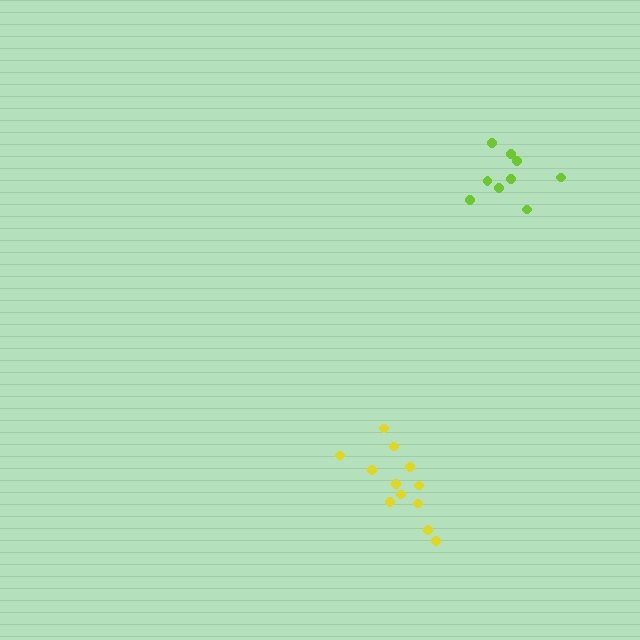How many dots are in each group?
Group 1: 12 dots, Group 2: 9 dots (21 total).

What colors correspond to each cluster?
The clusters are colored: yellow, lime.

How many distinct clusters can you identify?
There are 2 distinct clusters.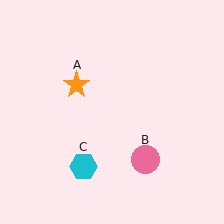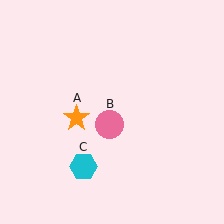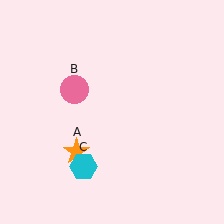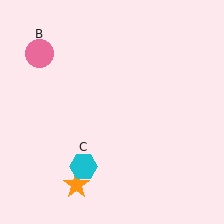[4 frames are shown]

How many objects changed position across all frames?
2 objects changed position: orange star (object A), pink circle (object B).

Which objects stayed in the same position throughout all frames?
Cyan hexagon (object C) remained stationary.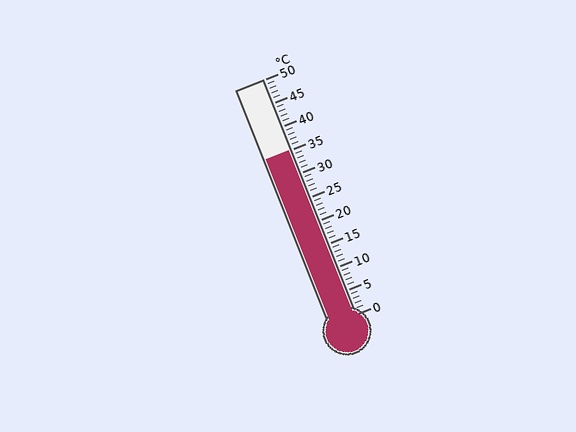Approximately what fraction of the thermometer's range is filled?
The thermometer is filled to approximately 70% of its range.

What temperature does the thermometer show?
The thermometer shows approximately 35°C.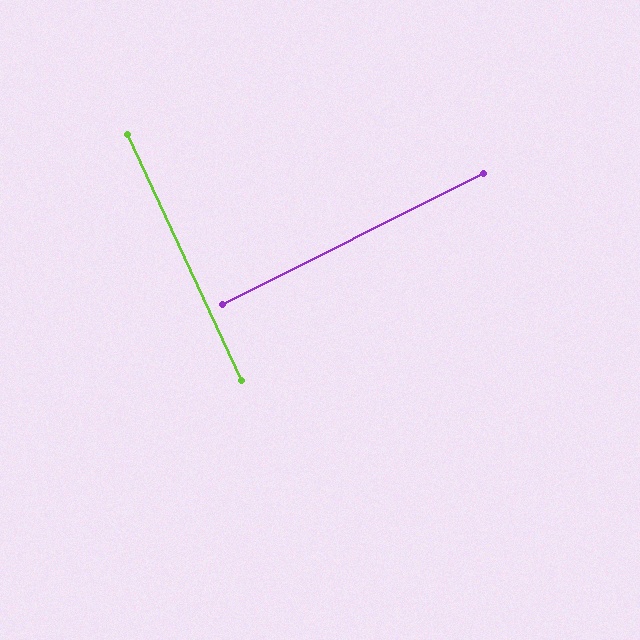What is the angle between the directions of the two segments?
Approximately 88 degrees.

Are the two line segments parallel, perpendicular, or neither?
Perpendicular — they meet at approximately 88°.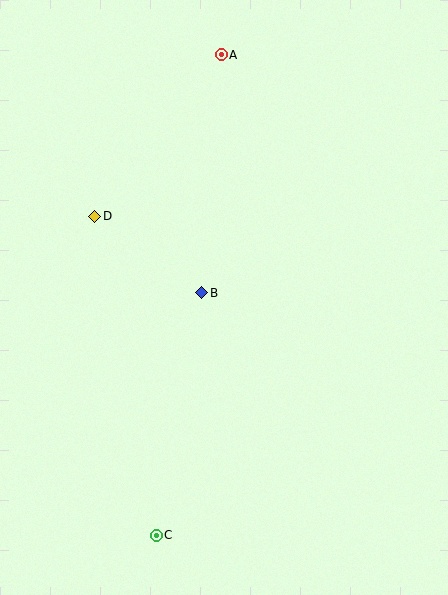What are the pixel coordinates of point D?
Point D is at (95, 216).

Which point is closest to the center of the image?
Point B at (202, 293) is closest to the center.